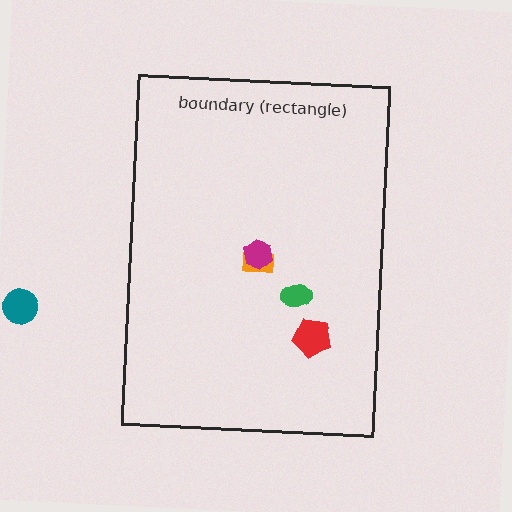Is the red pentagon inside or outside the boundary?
Inside.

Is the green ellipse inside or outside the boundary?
Inside.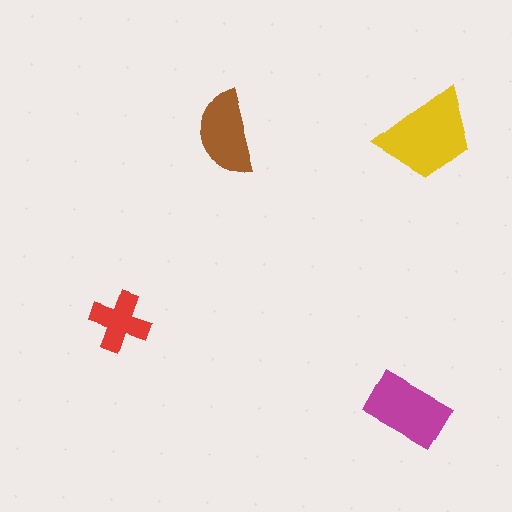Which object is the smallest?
The red cross.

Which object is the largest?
The yellow trapezoid.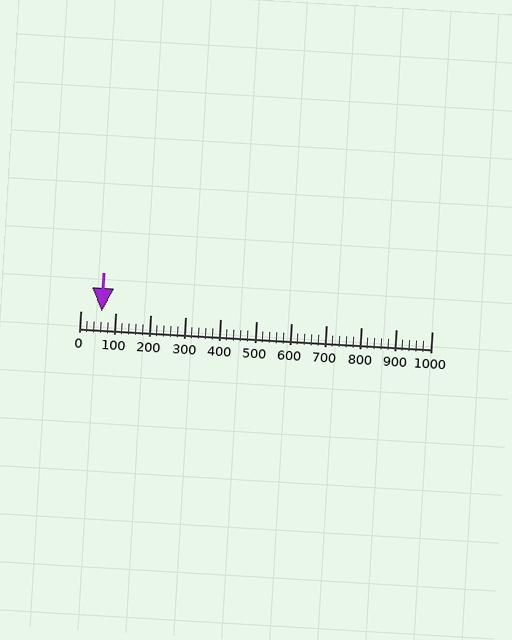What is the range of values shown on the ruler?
The ruler shows values from 0 to 1000.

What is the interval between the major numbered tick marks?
The major tick marks are spaced 100 units apart.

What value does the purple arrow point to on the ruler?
The purple arrow points to approximately 60.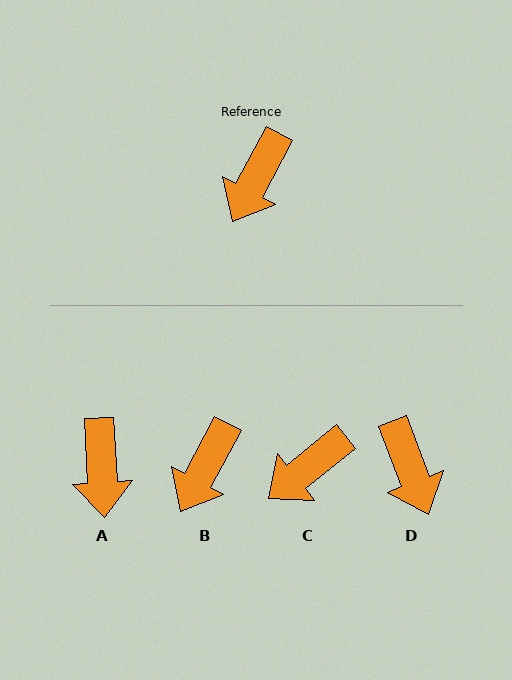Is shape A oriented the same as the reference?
No, it is off by about 31 degrees.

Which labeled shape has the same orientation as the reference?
B.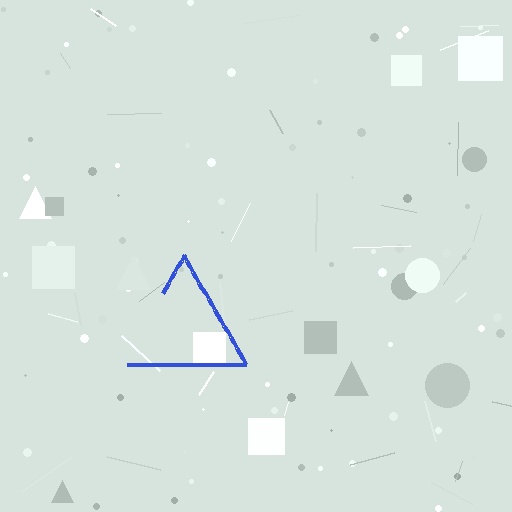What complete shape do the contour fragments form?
The contour fragments form a triangle.